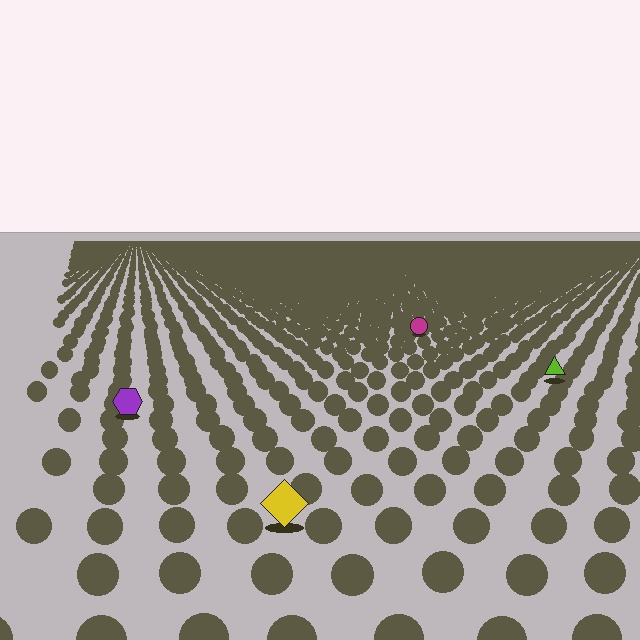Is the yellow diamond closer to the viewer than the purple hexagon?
Yes. The yellow diamond is closer — you can tell from the texture gradient: the ground texture is coarser near it.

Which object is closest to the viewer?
The yellow diamond is closest. The texture marks near it are larger and more spread out.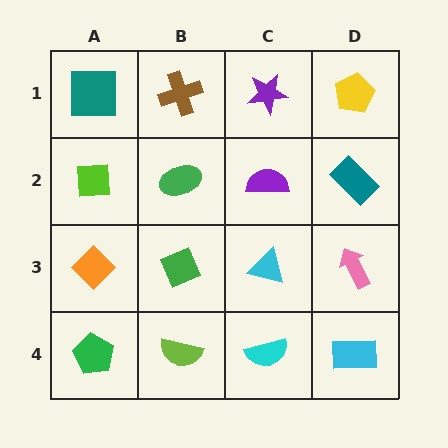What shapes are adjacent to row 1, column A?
A lime square (row 2, column A), a brown cross (row 1, column B).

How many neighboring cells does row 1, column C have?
3.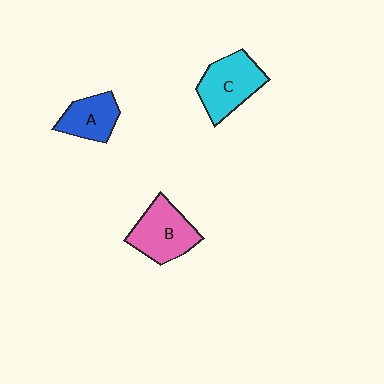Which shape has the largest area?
Shape C (cyan).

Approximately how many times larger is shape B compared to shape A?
Approximately 1.4 times.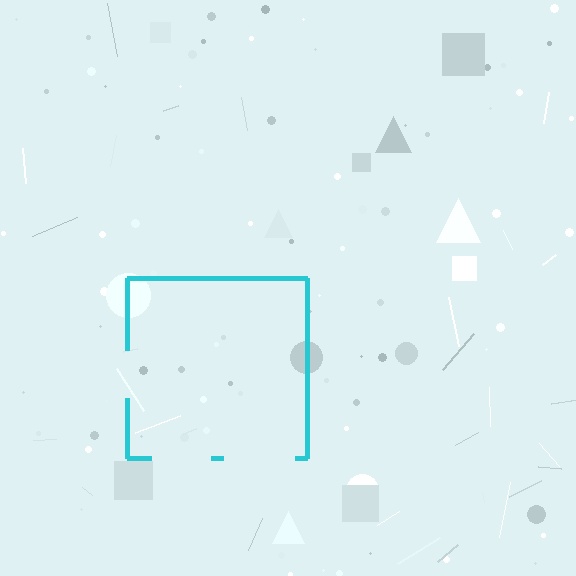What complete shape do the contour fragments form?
The contour fragments form a square.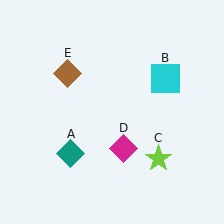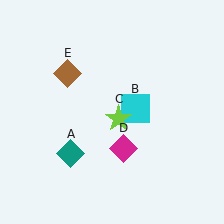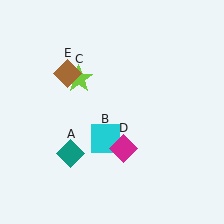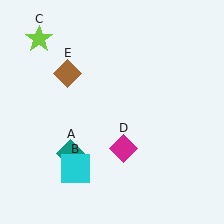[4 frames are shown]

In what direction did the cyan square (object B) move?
The cyan square (object B) moved down and to the left.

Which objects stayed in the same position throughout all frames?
Teal diamond (object A) and magenta diamond (object D) and brown diamond (object E) remained stationary.